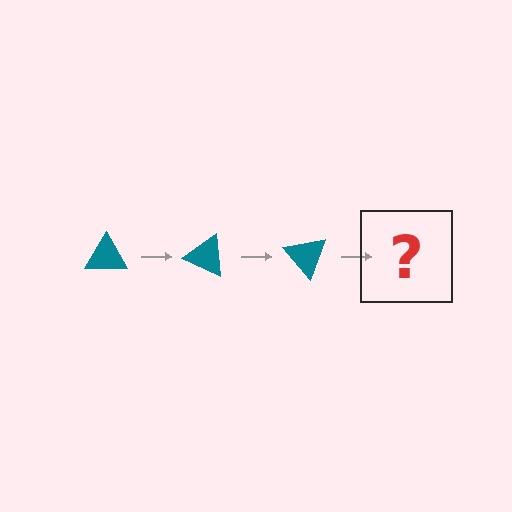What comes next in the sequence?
The next element should be a teal triangle rotated 75 degrees.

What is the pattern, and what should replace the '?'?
The pattern is that the triangle rotates 25 degrees each step. The '?' should be a teal triangle rotated 75 degrees.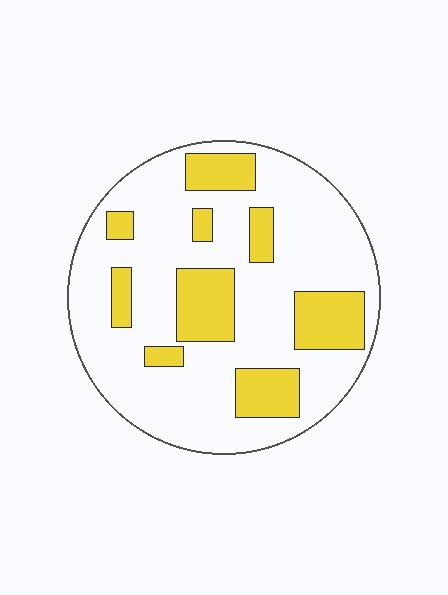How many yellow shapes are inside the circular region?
9.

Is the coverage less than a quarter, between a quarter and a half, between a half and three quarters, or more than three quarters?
Between a quarter and a half.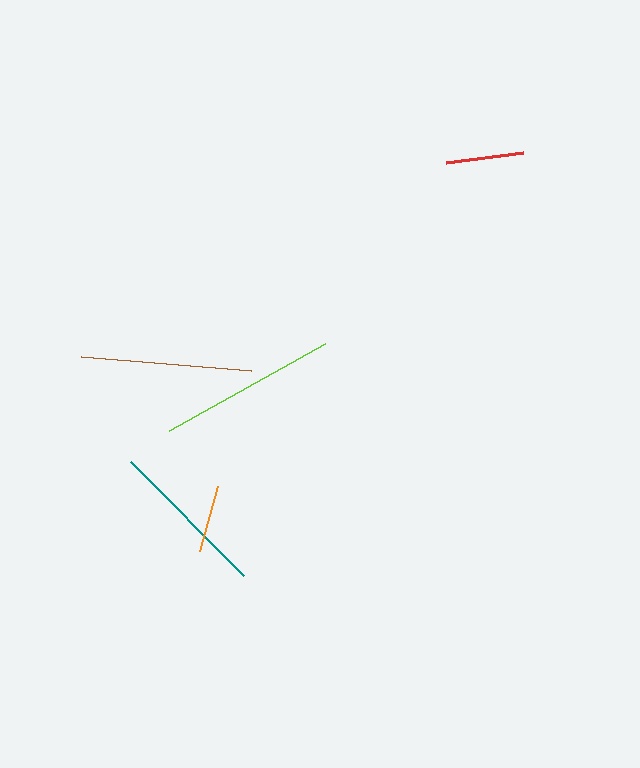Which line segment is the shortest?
The orange line is the shortest at approximately 68 pixels.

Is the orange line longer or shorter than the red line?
The red line is longer than the orange line.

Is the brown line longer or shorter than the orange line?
The brown line is longer than the orange line.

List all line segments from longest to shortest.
From longest to shortest: lime, brown, teal, red, orange.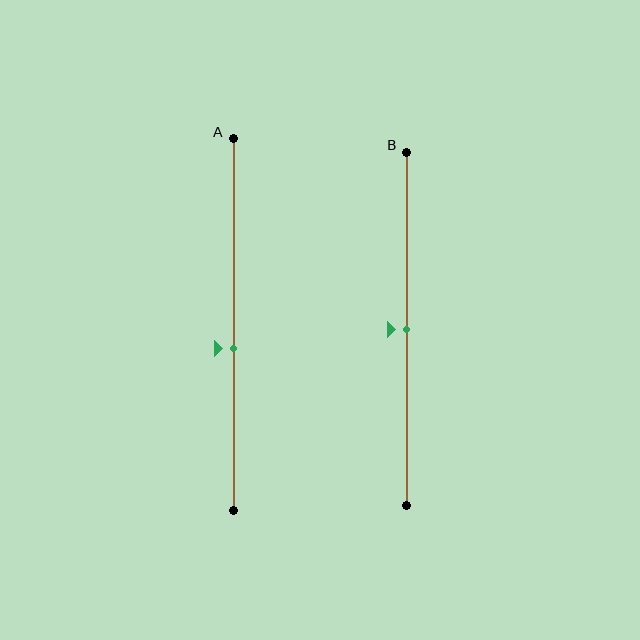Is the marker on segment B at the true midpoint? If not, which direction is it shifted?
Yes, the marker on segment B is at the true midpoint.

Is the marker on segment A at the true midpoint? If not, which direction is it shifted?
No, the marker on segment A is shifted downward by about 7% of the segment length.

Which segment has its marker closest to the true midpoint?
Segment B has its marker closest to the true midpoint.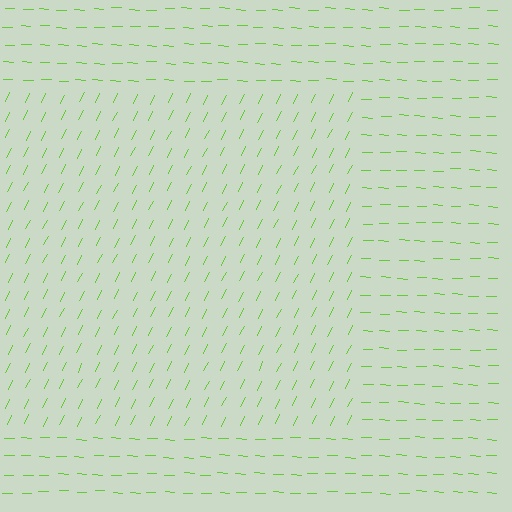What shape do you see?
I see a rectangle.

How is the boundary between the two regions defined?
The boundary is defined purely by a change in line orientation (approximately 66 degrees difference). All lines are the same color and thickness.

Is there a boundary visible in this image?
Yes, there is a texture boundary formed by a change in line orientation.